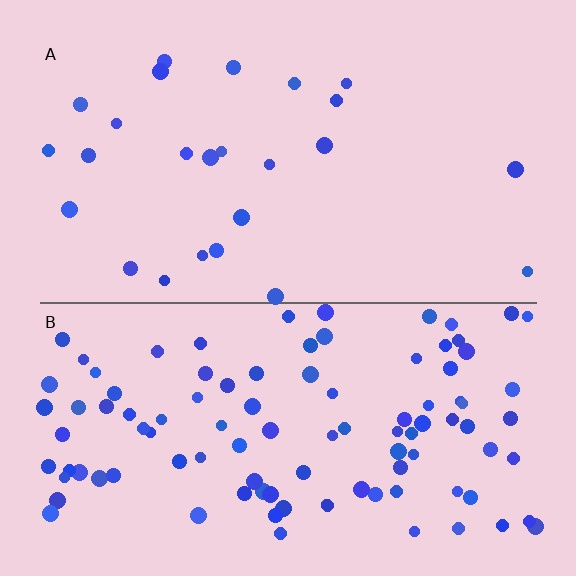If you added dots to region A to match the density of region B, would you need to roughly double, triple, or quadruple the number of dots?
Approximately quadruple.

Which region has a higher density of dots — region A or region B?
B (the bottom).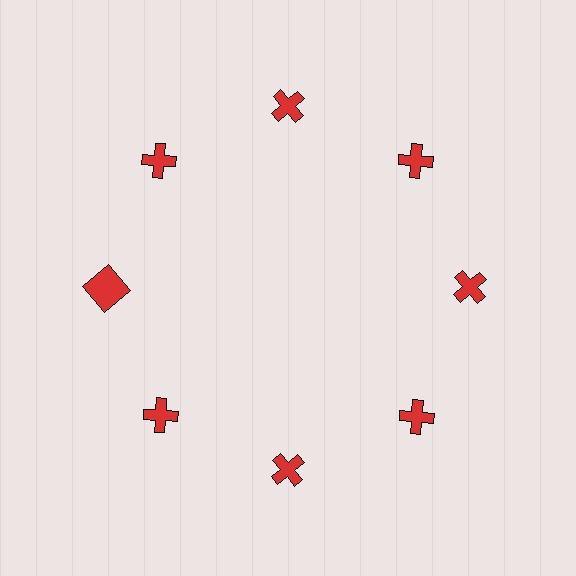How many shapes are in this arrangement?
There are 8 shapes arranged in a ring pattern.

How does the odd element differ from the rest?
It has a different shape: square instead of cross.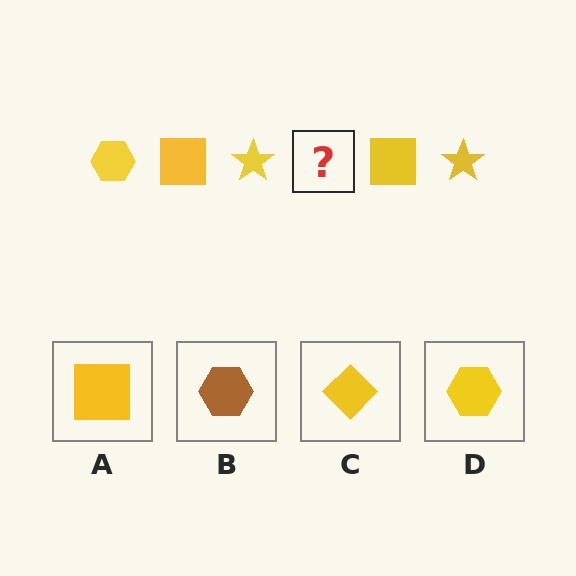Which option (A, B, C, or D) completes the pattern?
D.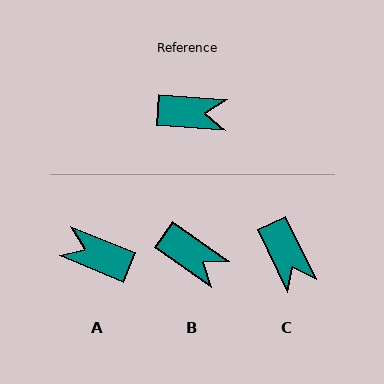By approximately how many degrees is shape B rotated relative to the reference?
Approximately 31 degrees clockwise.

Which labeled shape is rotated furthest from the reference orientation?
A, about 162 degrees away.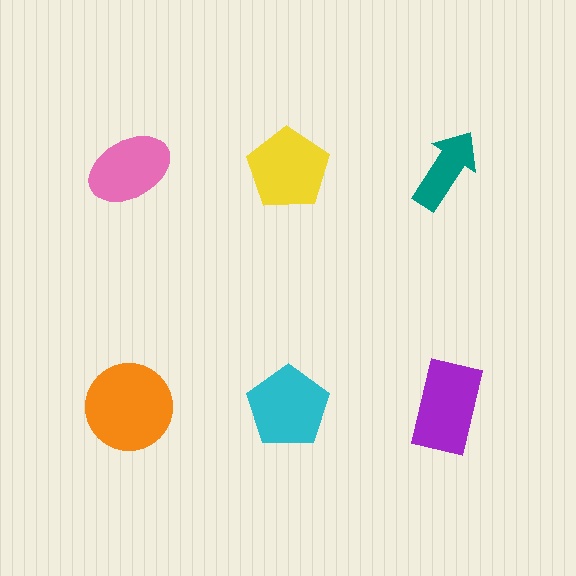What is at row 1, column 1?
A pink ellipse.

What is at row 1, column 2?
A yellow pentagon.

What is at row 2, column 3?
A purple rectangle.